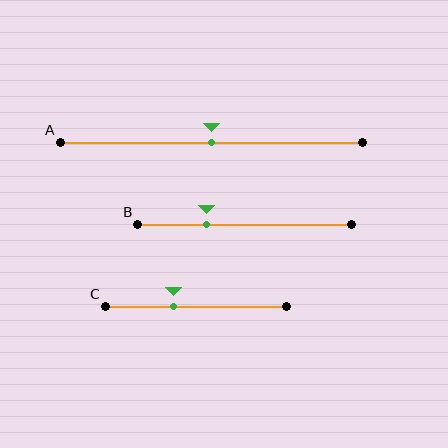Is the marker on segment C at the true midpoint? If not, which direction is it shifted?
No, the marker on segment C is shifted to the left by about 12% of the segment length.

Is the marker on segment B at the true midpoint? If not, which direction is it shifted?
No, the marker on segment B is shifted to the left by about 18% of the segment length.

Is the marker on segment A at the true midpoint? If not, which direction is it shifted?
Yes, the marker on segment A is at the true midpoint.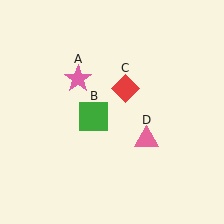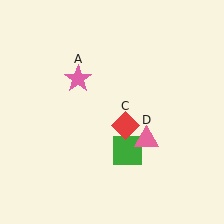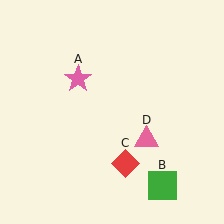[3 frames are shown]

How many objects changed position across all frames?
2 objects changed position: green square (object B), red diamond (object C).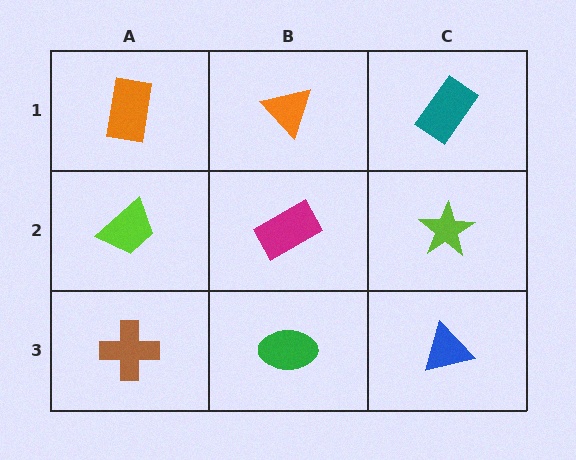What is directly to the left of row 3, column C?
A green ellipse.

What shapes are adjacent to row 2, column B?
An orange triangle (row 1, column B), a green ellipse (row 3, column B), a lime trapezoid (row 2, column A), a lime star (row 2, column C).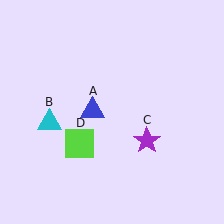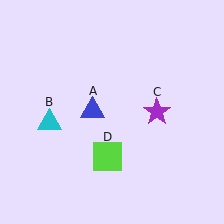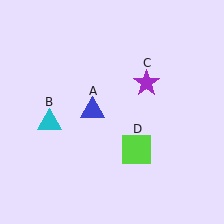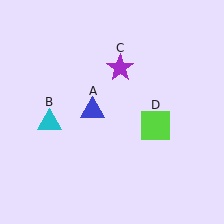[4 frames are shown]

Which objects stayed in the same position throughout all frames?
Blue triangle (object A) and cyan triangle (object B) remained stationary.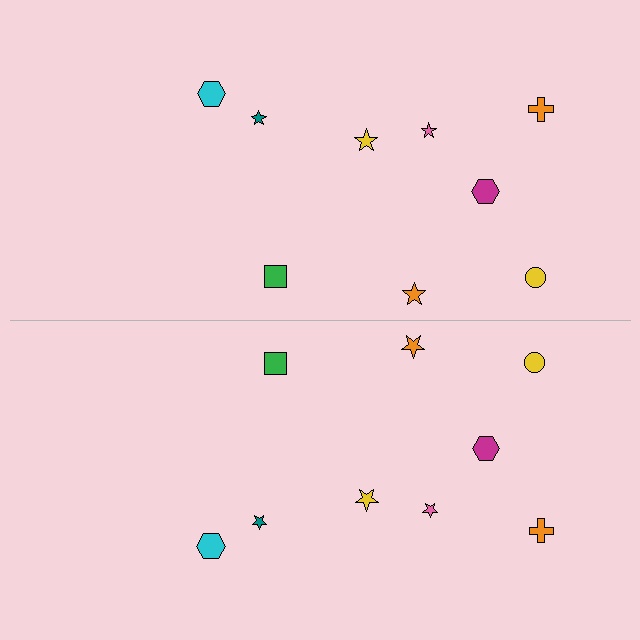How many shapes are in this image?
There are 18 shapes in this image.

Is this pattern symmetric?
Yes, this pattern has bilateral (reflection) symmetry.